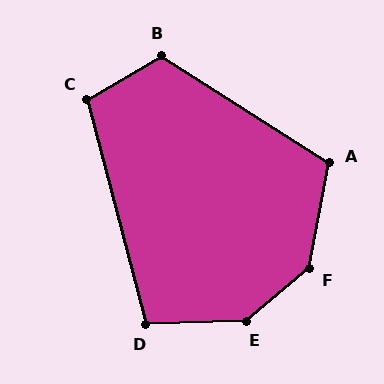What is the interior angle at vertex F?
Approximately 140 degrees (obtuse).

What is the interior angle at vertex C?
Approximately 106 degrees (obtuse).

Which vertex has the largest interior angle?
E, at approximately 142 degrees.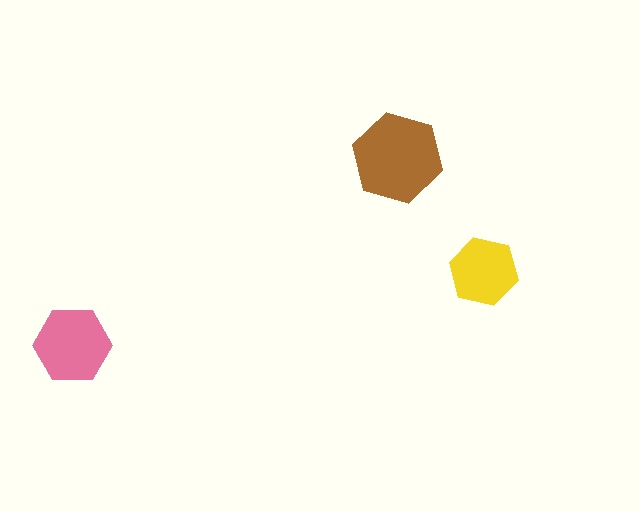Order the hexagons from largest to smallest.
the brown one, the pink one, the yellow one.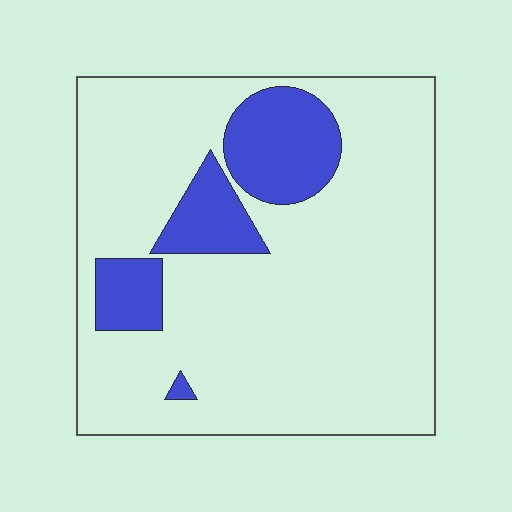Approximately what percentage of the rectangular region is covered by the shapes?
Approximately 20%.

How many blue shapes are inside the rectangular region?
4.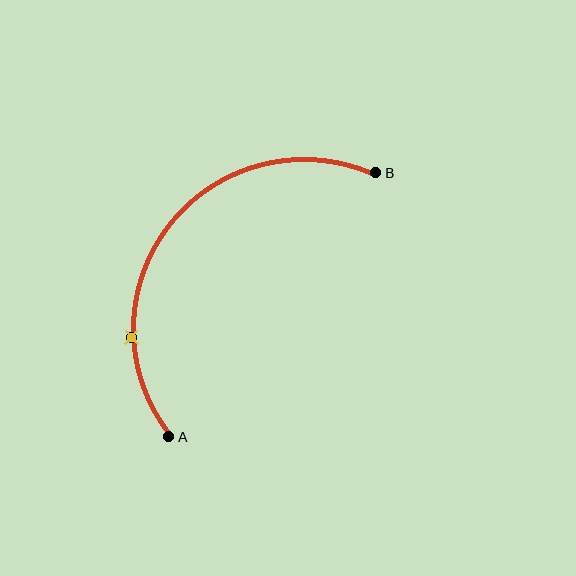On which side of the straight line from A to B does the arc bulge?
The arc bulges above and to the left of the straight line connecting A and B.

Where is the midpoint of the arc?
The arc midpoint is the point on the curve farthest from the straight line joining A and B. It sits above and to the left of that line.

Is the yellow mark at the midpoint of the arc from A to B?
No. The yellow mark lies on the arc but is closer to endpoint A. The arc midpoint would be at the point on the curve equidistant along the arc from both A and B.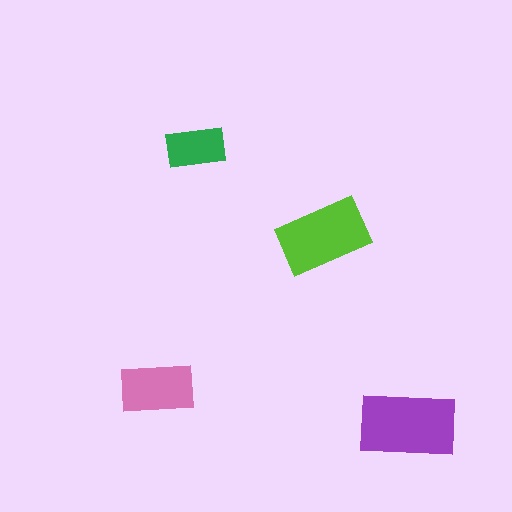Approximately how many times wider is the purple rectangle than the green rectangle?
About 1.5 times wider.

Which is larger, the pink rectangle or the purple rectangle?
The purple one.